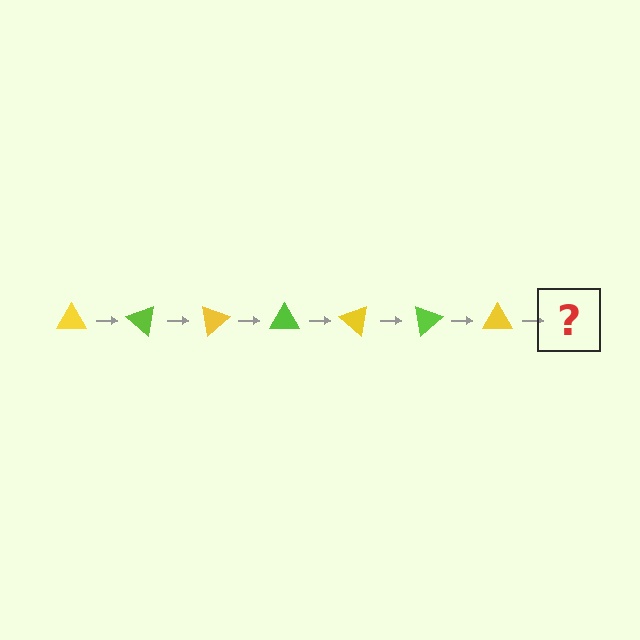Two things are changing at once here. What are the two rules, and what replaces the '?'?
The two rules are that it rotates 40 degrees each step and the color cycles through yellow and lime. The '?' should be a lime triangle, rotated 280 degrees from the start.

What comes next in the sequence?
The next element should be a lime triangle, rotated 280 degrees from the start.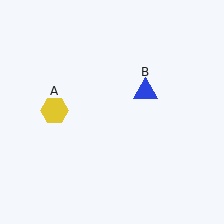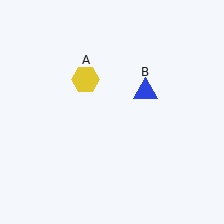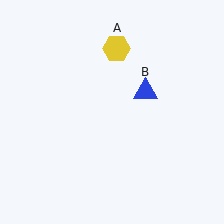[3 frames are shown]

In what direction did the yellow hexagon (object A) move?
The yellow hexagon (object A) moved up and to the right.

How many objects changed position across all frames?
1 object changed position: yellow hexagon (object A).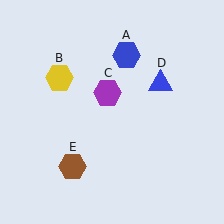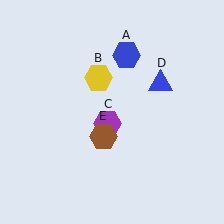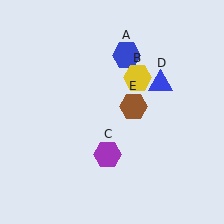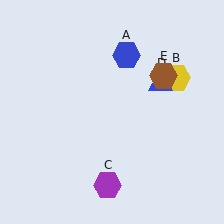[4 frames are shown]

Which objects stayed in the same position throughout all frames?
Blue hexagon (object A) and blue triangle (object D) remained stationary.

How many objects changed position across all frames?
3 objects changed position: yellow hexagon (object B), purple hexagon (object C), brown hexagon (object E).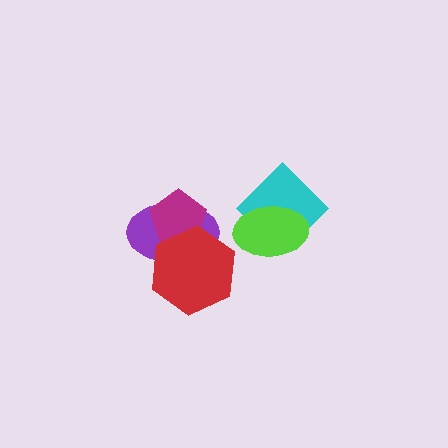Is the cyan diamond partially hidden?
Yes, it is partially covered by another shape.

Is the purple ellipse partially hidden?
Yes, it is partially covered by another shape.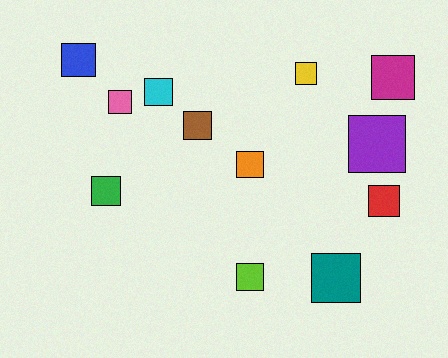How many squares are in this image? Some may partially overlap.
There are 12 squares.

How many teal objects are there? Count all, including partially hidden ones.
There is 1 teal object.